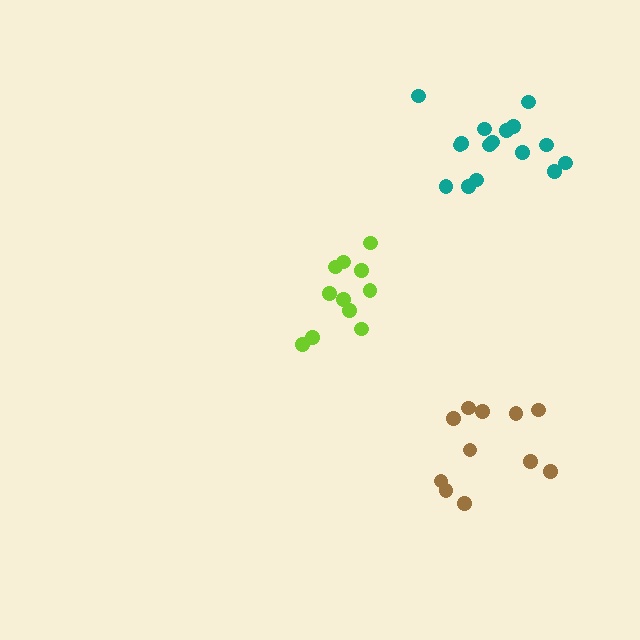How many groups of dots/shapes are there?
There are 3 groups.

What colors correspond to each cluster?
The clusters are colored: brown, teal, lime.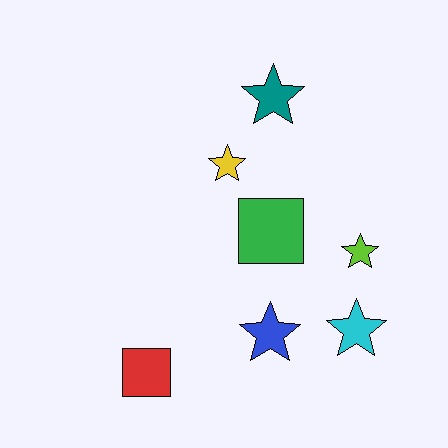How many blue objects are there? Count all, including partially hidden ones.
There is 1 blue object.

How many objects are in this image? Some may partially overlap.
There are 7 objects.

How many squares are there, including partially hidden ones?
There are 2 squares.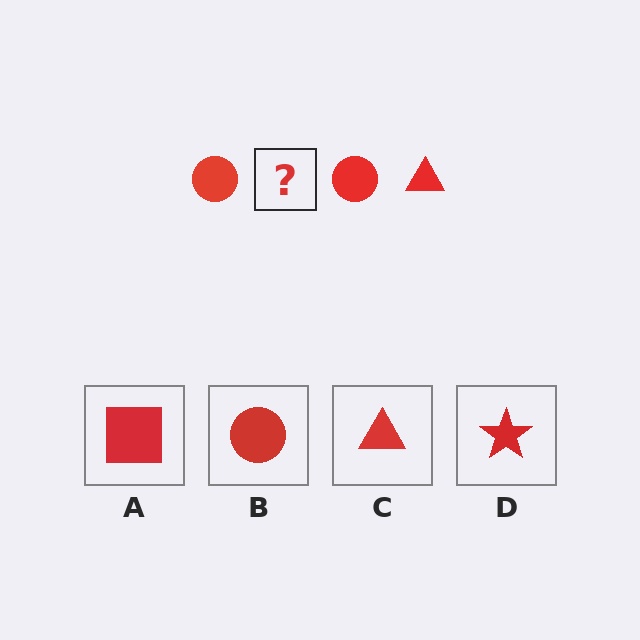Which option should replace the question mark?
Option C.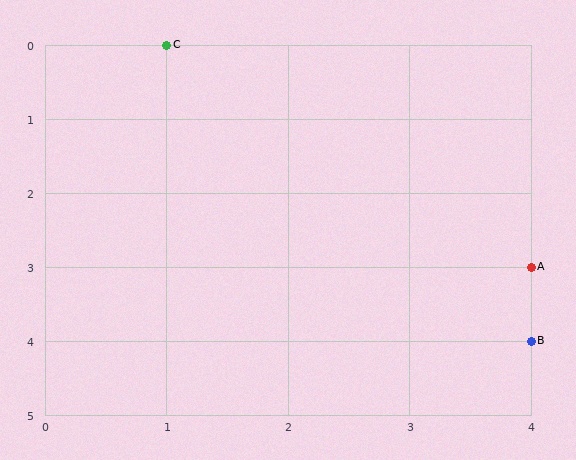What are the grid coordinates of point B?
Point B is at grid coordinates (4, 4).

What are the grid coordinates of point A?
Point A is at grid coordinates (4, 3).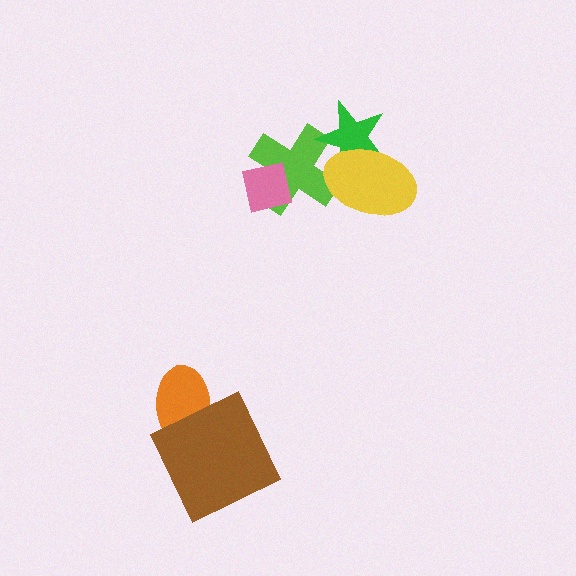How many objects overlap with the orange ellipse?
1 object overlaps with the orange ellipse.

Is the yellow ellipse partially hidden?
No, no other shape covers it.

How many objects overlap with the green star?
2 objects overlap with the green star.